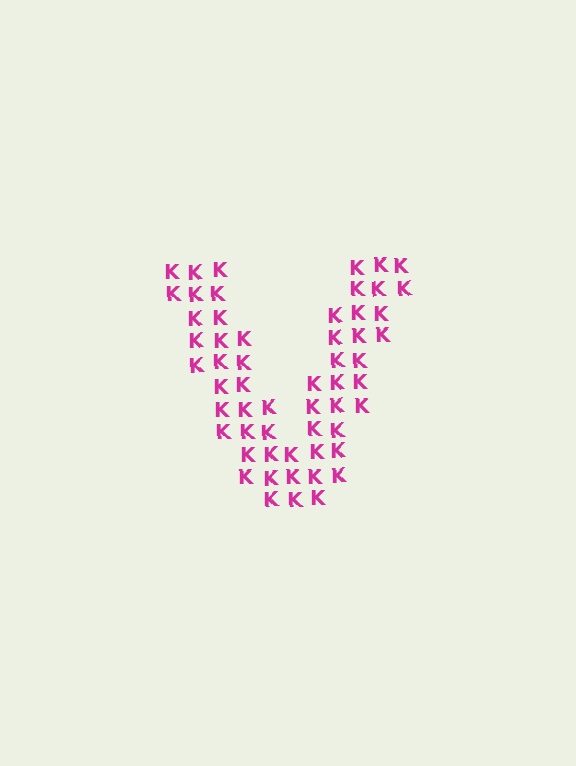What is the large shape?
The large shape is the letter V.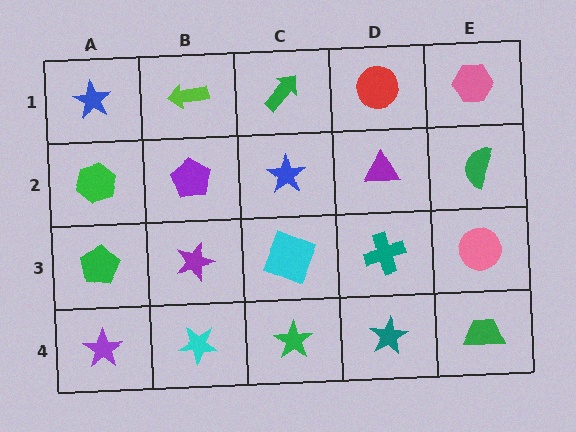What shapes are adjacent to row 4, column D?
A teal cross (row 3, column D), a green star (row 4, column C), a green trapezoid (row 4, column E).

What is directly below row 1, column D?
A purple triangle.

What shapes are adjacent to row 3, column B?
A purple pentagon (row 2, column B), a cyan star (row 4, column B), a green pentagon (row 3, column A), a cyan square (row 3, column C).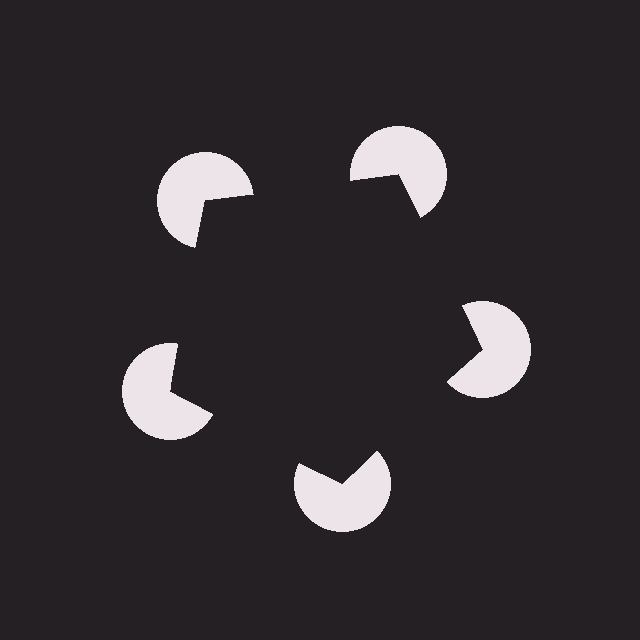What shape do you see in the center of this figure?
An illusory pentagon — its edges are inferred from the aligned wedge cuts in the pac-man discs, not physically drawn.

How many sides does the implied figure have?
5 sides.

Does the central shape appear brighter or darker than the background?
It typically appears slightly darker than the background, even though no actual brightness change is drawn.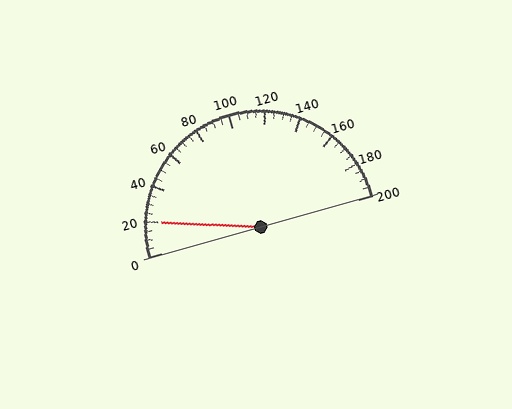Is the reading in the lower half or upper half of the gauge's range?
The reading is in the lower half of the range (0 to 200).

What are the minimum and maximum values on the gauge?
The gauge ranges from 0 to 200.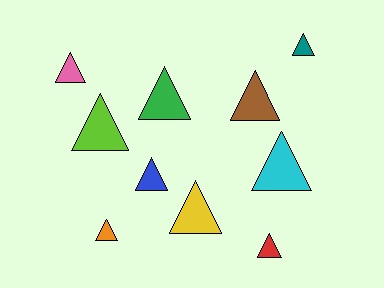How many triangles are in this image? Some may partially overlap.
There are 10 triangles.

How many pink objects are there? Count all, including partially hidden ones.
There is 1 pink object.